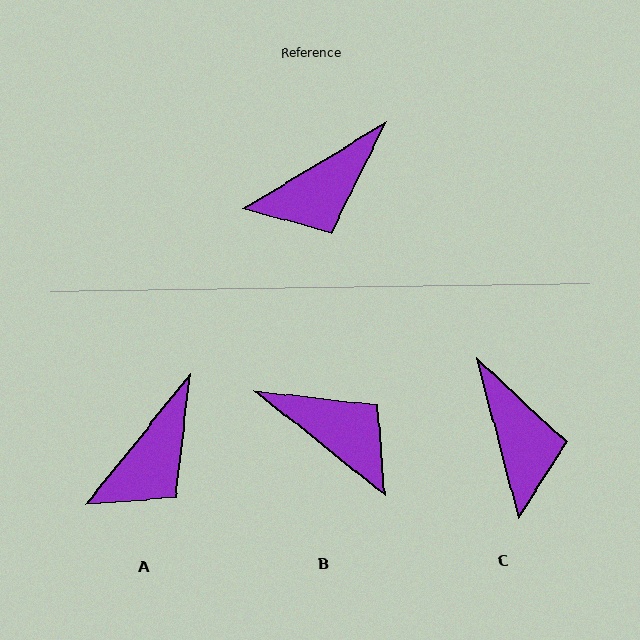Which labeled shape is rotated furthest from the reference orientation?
B, about 110 degrees away.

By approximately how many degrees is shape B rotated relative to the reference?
Approximately 110 degrees counter-clockwise.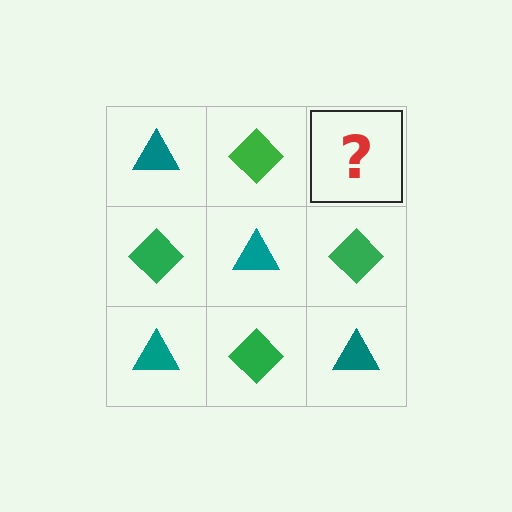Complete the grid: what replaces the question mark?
The question mark should be replaced with a teal triangle.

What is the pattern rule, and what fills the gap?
The rule is that it alternates teal triangle and green diamond in a checkerboard pattern. The gap should be filled with a teal triangle.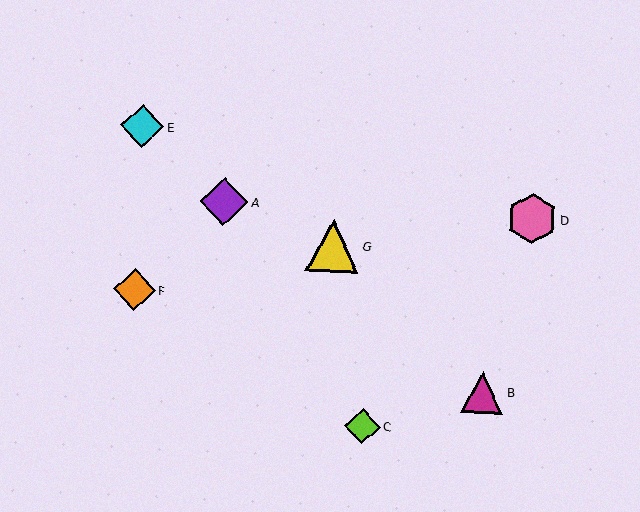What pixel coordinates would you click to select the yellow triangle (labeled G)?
Click at (333, 245) to select the yellow triangle G.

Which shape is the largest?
The yellow triangle (labeled G) is the largest.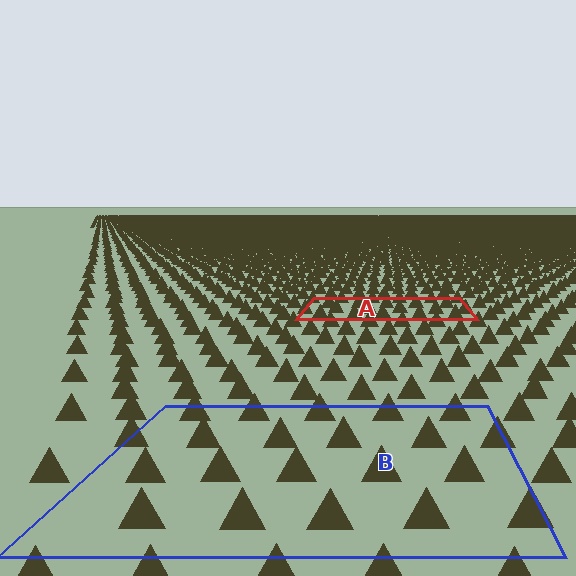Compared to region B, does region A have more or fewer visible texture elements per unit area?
Region A has more texture elements per unit area — they are packed more densely because it is farther away.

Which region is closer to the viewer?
Region B is closer. The texture elements there are larger and more spread out.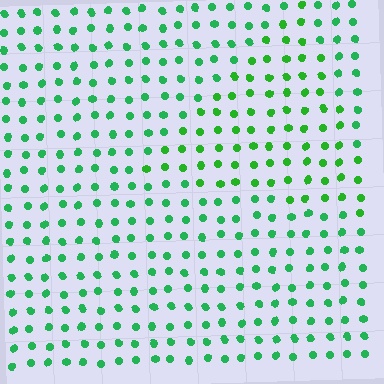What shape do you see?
I see a triangle.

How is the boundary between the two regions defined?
The boundary is defined purely by a slight shift in hue (about 21 degrees). Spacing, size, and orientation are identical on both sides.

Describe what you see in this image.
The image is filled with small green elements in a uniform arrangement. A triangle-shaped region is visible where the elements are tinted to a slightly different hue, forming a subtle color boundary.